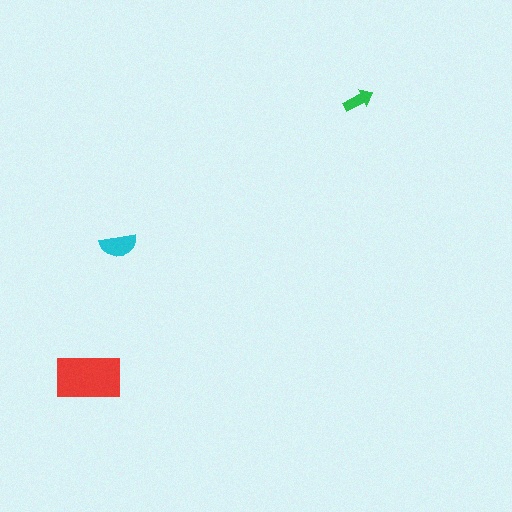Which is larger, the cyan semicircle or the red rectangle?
The red rectangle.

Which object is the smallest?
The green arrow.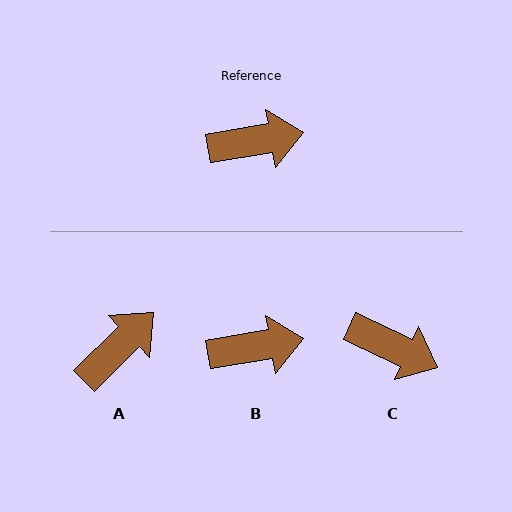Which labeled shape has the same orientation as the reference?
B.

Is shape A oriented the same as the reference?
No, it is off by about 35 degrees.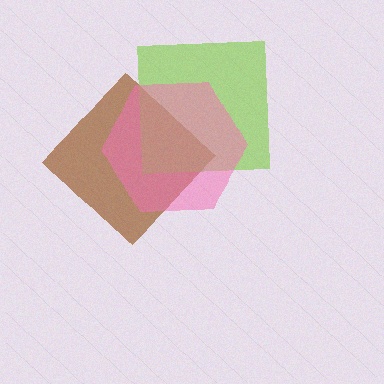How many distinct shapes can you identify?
There are 3 distinct shapes: a brown diamond, a lime square, a pink hexagon.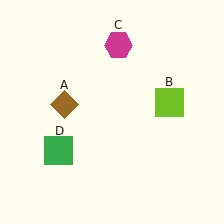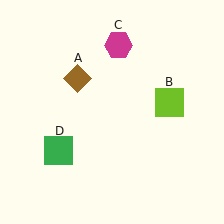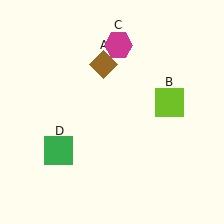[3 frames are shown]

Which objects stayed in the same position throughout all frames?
Lime square (object B) and magenta hexagon (object C) and green square (object D) remained stationary.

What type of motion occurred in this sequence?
The brown diamond (object A) rotated clockwise around the center of the scene.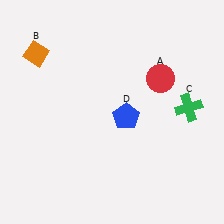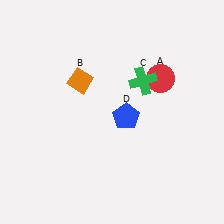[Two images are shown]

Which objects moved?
The objects that moved are: the orange diamond (B), the green cross (C).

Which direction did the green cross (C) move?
The green cross (C) moved left.